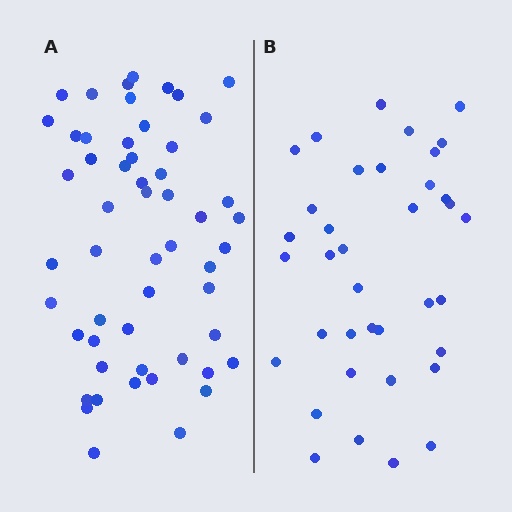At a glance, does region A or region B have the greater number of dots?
Region A (the left region) has more dots.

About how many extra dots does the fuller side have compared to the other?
Region A has approximately 15 more dots than region B.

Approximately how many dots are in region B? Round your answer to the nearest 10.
About 40 dots. (The exact count is 37, which rounds to 40.)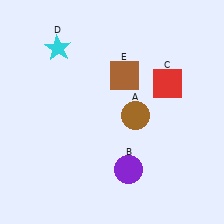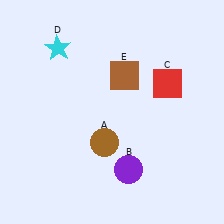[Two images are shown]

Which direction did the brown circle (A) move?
The brown circle (A) moved left.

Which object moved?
The brown circle (A) moved left.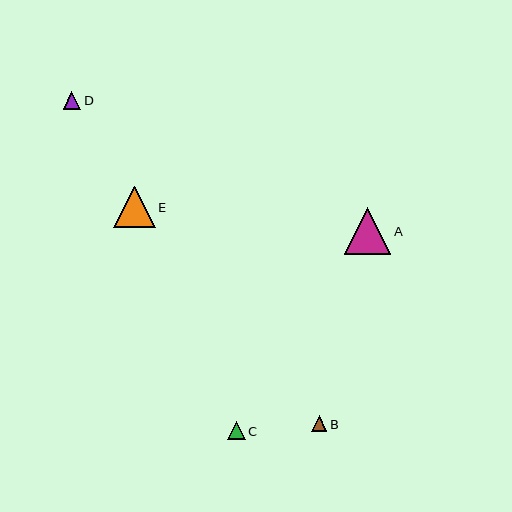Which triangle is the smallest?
Triangle B is the smallest with a size of approximately 15 pixels.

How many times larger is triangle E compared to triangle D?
Triangle E is approximately 2.4 times the size of triangle D.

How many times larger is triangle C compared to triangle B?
Triangle C is approximately 1.2 times the size of triangle B.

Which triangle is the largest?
Triangle A is the largest with a size of approximately 47 pixels.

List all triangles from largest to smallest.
From largest to smallest: A, E, C, D, B.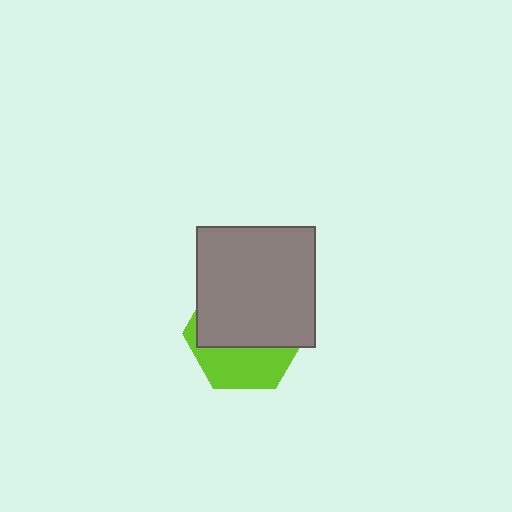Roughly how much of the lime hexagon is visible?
A small part of it is visible (roughly 38%).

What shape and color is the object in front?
The object in front is a gray rectangle.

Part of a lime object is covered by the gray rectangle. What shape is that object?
It is a hexagon.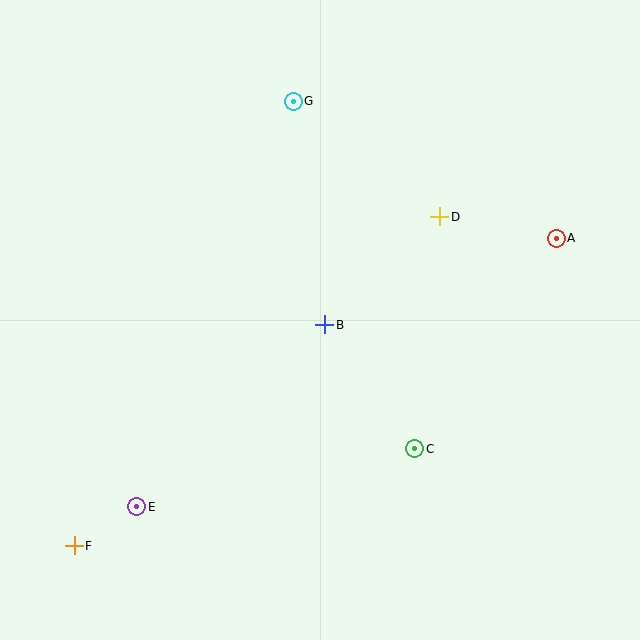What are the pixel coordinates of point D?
Point D is at (440, 217).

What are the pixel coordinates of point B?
Point B is at (325, 325).